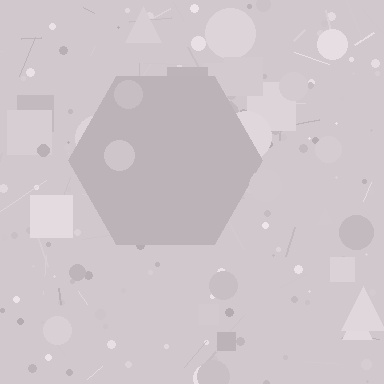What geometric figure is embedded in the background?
A hexagon is embedded in the background.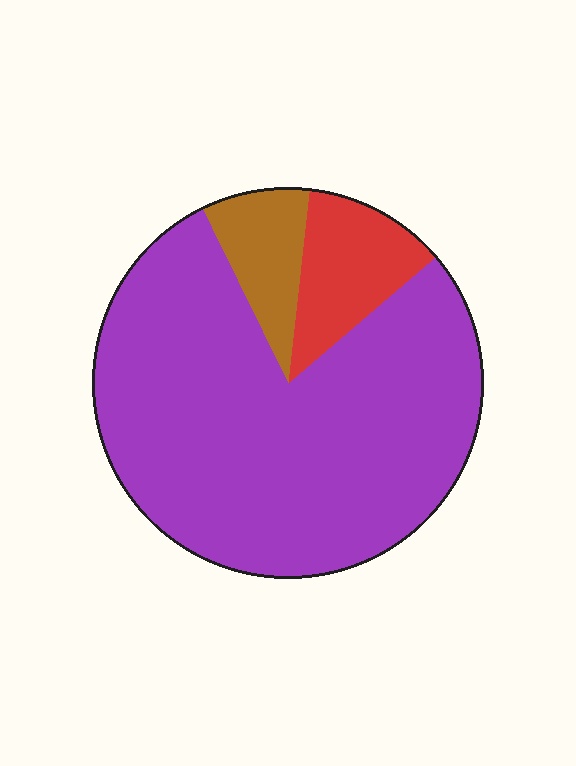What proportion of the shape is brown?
Brown covers 9% of the shape.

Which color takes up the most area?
Purple, at roughly 80%.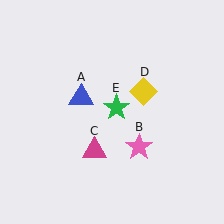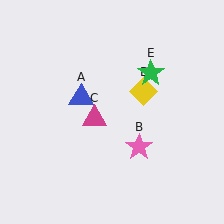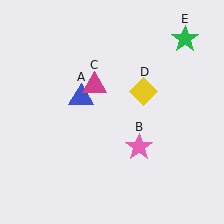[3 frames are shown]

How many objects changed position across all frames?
2 objects changed position: magenta triangle (object C), green star (object E).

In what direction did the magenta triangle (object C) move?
The magenta triangle (object C) moved up.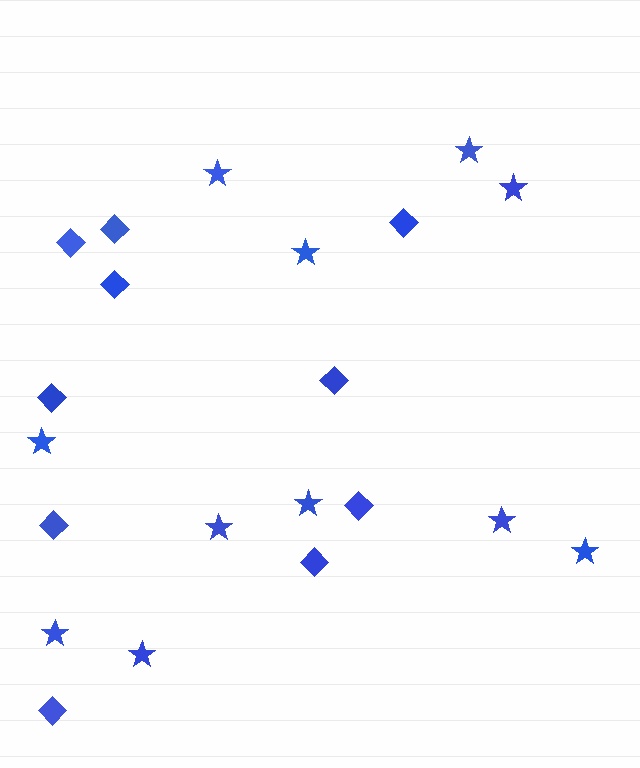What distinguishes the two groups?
There are 2 groups: one group of stars (11) and one group of diamonds (10).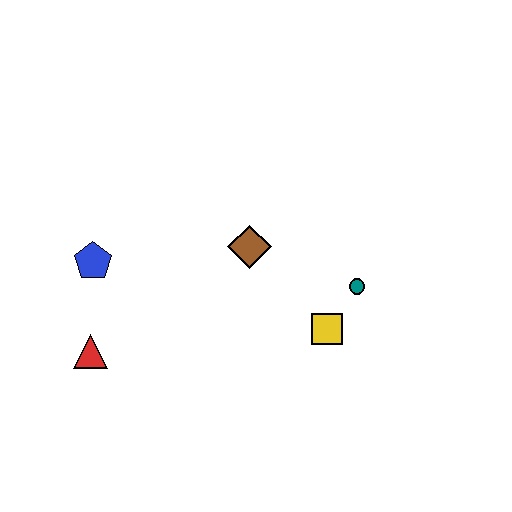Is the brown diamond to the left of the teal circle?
Yes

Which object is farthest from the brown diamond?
The red triangle is farthest from the brown diamond.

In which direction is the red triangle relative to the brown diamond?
The red triangle is to the left of the brown diamond.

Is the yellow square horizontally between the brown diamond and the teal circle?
Yes